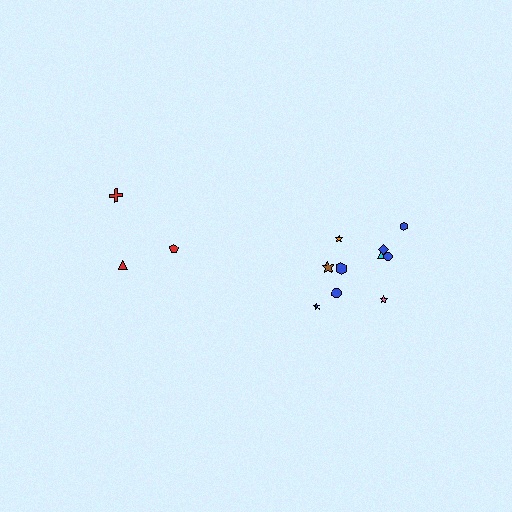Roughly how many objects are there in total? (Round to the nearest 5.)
Roughly 15 objects in total.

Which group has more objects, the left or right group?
The right group.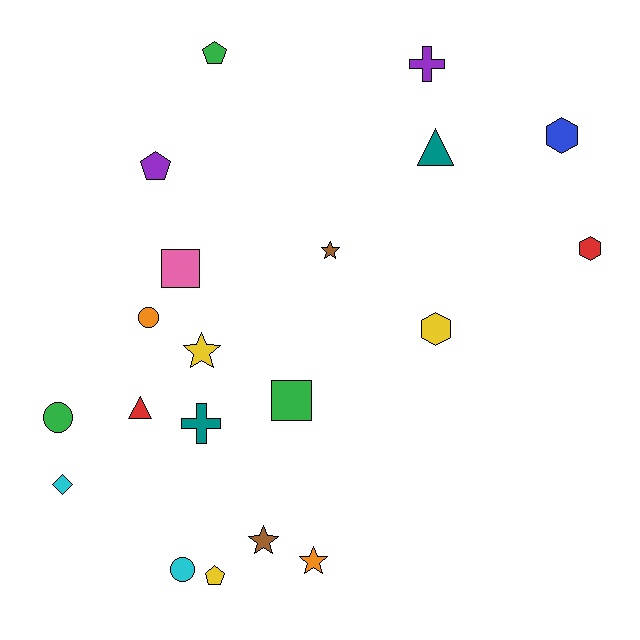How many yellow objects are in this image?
There are 3 yellow objects.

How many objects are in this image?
There are 20 objects.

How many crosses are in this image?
There are 2 crosses.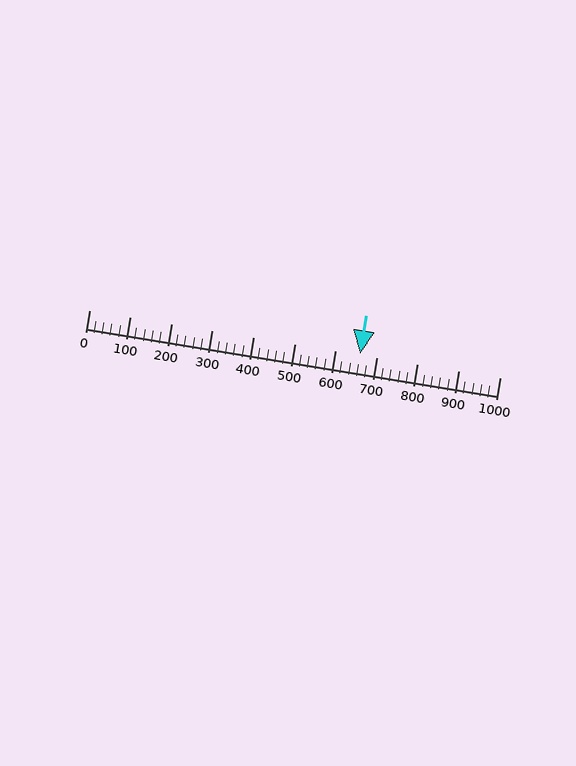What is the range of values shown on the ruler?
The ruler shows values from 0 to 1000.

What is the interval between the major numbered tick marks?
The major tick marks are spaced 100 units apart.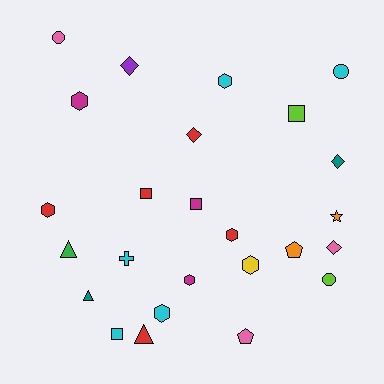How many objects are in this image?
There are 25 objects.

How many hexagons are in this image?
There are 7 hexagons.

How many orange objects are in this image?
There are 2 orange objects.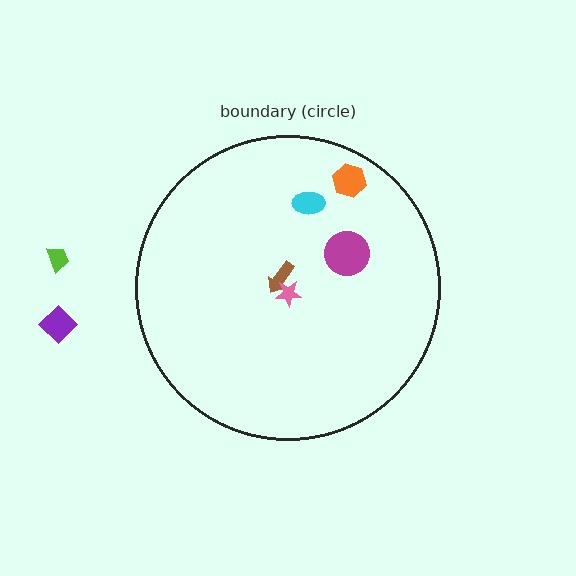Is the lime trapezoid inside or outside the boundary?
Outside.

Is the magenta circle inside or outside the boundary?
Inside.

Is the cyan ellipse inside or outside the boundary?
Inside.